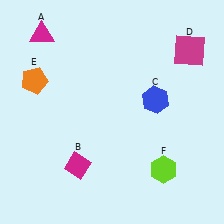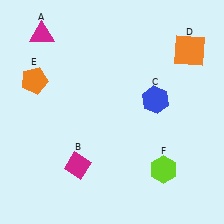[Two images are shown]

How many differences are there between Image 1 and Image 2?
There is 1 difference between the two images.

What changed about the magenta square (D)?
In Image 1, D is magenta. In Image 2, it changed to orange.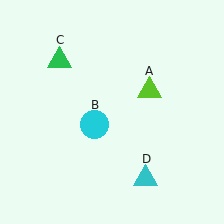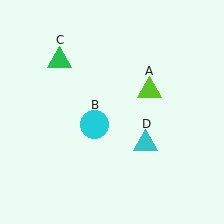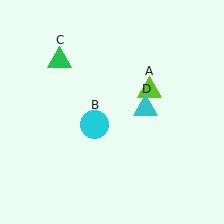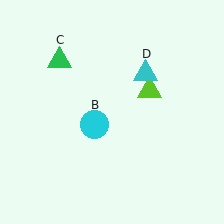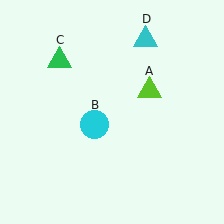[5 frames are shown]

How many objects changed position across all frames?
1 object changed position: cyan triangle (object D).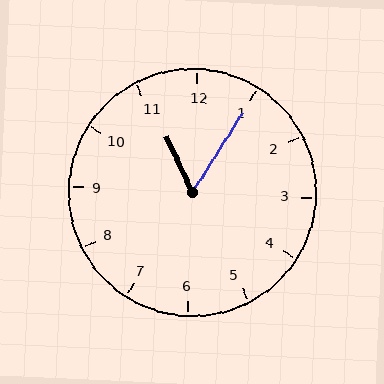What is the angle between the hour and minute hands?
Approximately 58 degrees.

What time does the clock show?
11:05.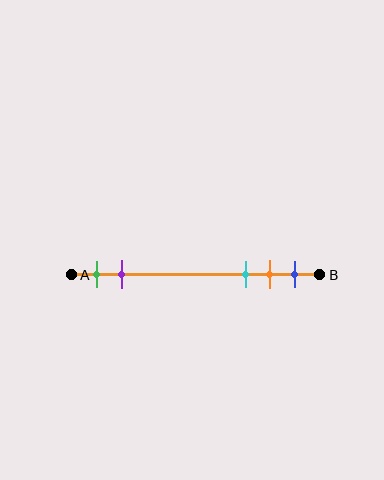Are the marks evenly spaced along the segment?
No, the marks are not evenly spaced.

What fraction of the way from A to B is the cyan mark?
The cyan mark is approximately 70% (0.7) of the way from A to B.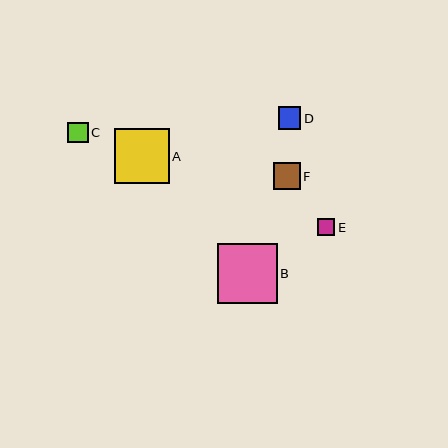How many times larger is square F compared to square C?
Square F is approximately 1.3 times the size of square C.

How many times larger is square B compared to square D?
Square B is approximately 2.6 times the size of square D.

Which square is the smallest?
Square E is the smallest with a size of approximately 17 pixels.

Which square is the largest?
Square B is the largest with a size of approximately 59 pixels.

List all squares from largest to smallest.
From largest to smallest: B, A, F, D, C, E.